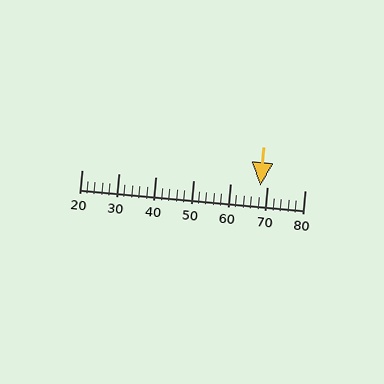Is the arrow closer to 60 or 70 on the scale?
The arrow is closer to 70.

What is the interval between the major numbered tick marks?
The major tick marks are spaced 10 units apart.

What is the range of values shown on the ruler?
The ruler shows values from 20 to 80.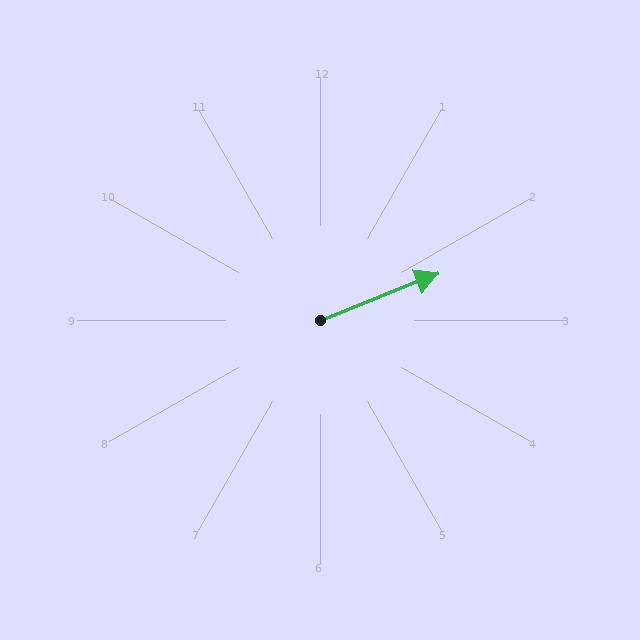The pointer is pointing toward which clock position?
Roughly 2 o'clock.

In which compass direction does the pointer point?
East.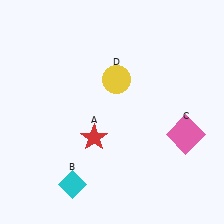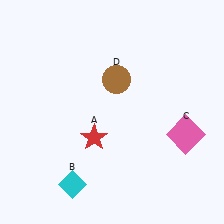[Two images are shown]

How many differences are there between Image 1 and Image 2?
There is 1 difference between the two images.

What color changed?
The circle (D) changed from yellow in Image 1 to brown in Image 2.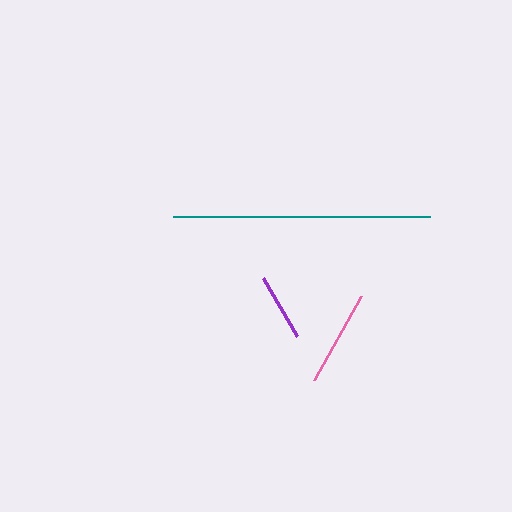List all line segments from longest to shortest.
From longest to shortest: teal, pink, purple.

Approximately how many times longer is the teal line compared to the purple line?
The teal line is approximately 3.9 times the length of the purple line.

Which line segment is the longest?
The teal line is the longest at approximately 257 pixels.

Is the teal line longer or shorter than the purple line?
The teal line is longer than the purple line.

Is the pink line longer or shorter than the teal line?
The teal line is longer than the pink line.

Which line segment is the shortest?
The purple line is the shortest at approximately 66 pixels.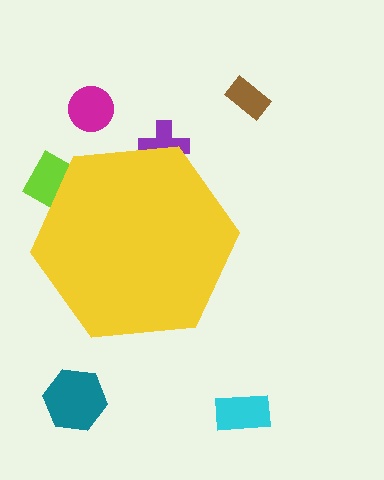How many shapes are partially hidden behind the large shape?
2 shapes are partially hidden.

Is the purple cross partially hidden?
Yes, the purple cross is partially hidden behind the yellow hexagon.